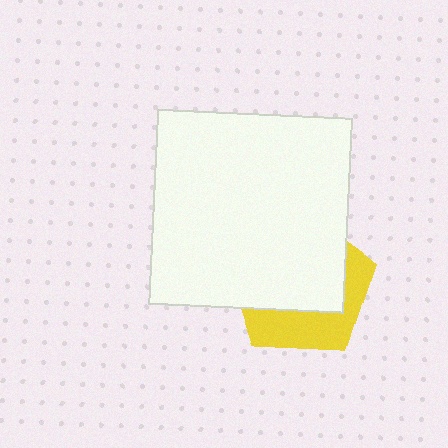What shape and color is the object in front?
The object in front is a white square.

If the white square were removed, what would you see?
You would see the complete yellow pentagon.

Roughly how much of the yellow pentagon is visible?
A small part of it is visible (roughly 37%).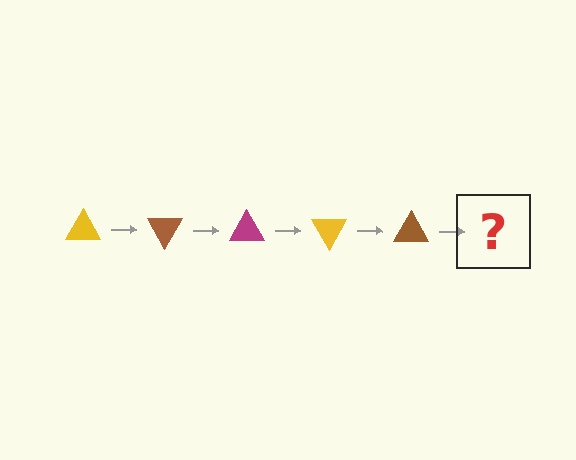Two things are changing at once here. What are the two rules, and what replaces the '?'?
The two rules are that it rotates 60 degrees each step and the color cycles through yellow, brown, and magenta. The '?' should be a magenta triangle, rotated 300 degrees from the start.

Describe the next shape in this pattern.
It should be a magenta triangle, rotated 300 degrees from the start.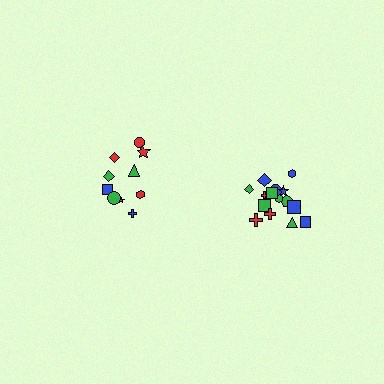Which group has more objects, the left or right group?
The right group.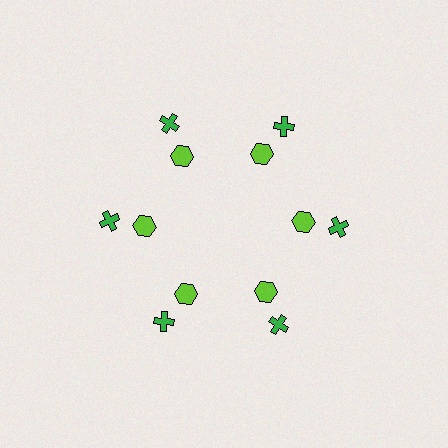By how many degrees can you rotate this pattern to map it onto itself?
The pattern maps onto itself every 60 degrees of rotation.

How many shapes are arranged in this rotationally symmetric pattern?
There are 12 shapes, arranged in 6 groups of 2.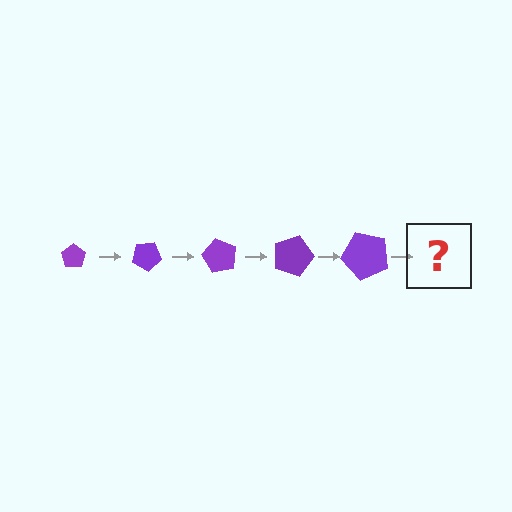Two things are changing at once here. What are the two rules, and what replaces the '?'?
The two rules are that the pentagon grows larger each step and it rotates 30 degrees each step. The '?' should be a pentagon, larger than the previous one and rotated 150 degrees from the start.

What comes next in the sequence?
The next element should be a pentagon, larger than the previous one and rotated 150 degrees from the start.